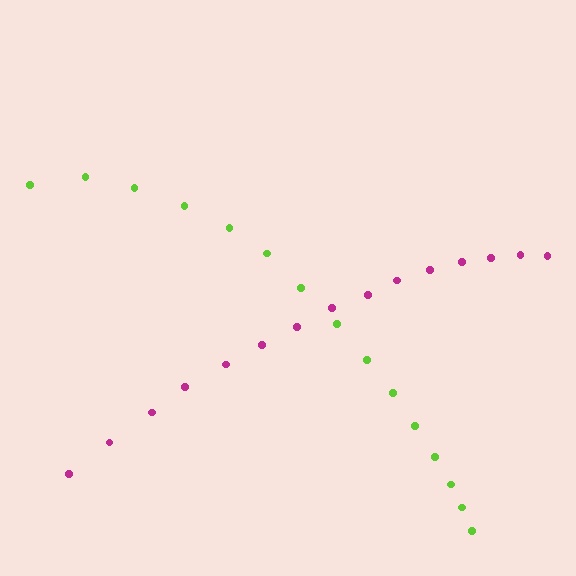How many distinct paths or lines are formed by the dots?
There are 2 distinct paths.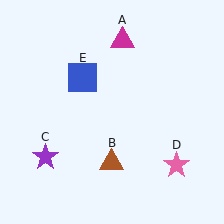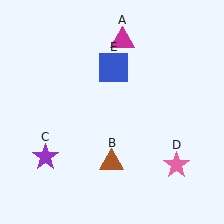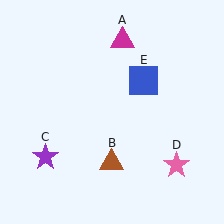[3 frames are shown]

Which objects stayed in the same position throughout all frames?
Magenta triangle (object A) and brown triangle (object B) and purple star (object C) and pink star (object D) remained stationary.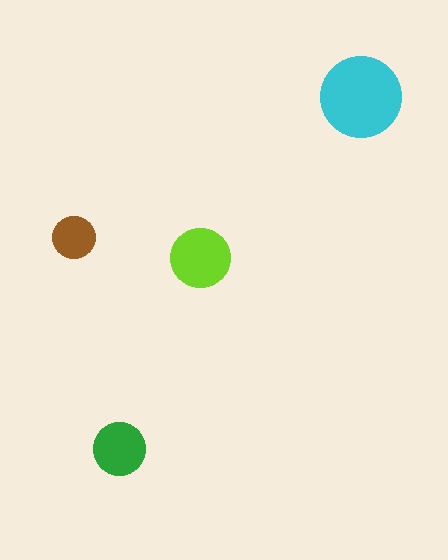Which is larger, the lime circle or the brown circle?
The lime one.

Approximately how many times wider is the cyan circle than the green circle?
About 1.5 times wider.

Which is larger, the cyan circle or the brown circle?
The cyan one.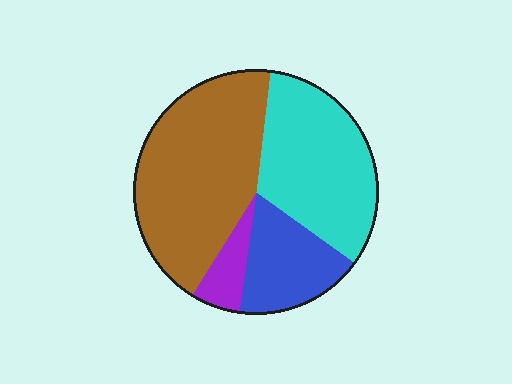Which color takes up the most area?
Brown, at roughly 45%.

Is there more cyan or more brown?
Brown.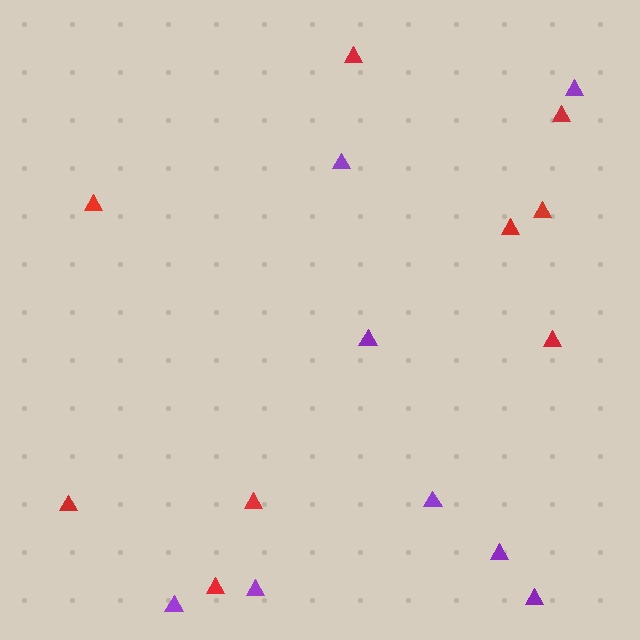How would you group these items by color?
There are 2 groups: one group of red triangles (9) and one group of purple triangles (8).